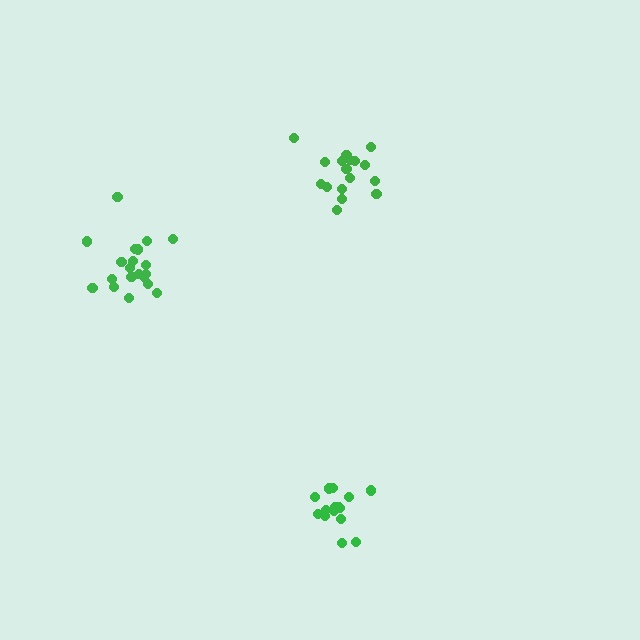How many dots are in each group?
Group 1: 17 dots, Group 2: 20 dots, Group 3: 15 dots (52 total).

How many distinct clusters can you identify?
There are 3 distinct clusters.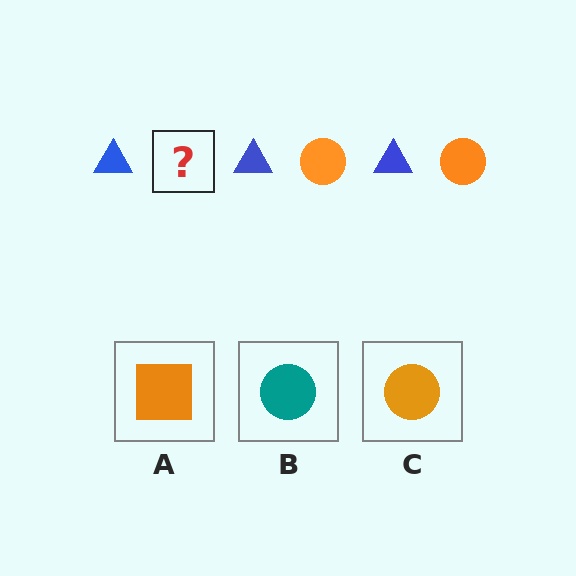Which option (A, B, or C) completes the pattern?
C.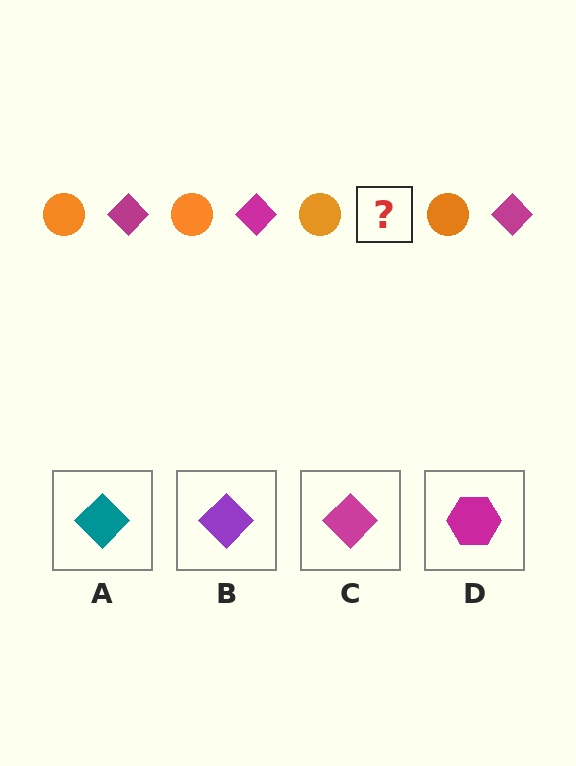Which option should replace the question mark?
Option C.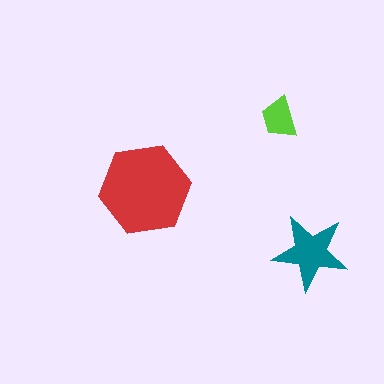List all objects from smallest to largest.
The lime trapezoid, the teal star, the red hexagon.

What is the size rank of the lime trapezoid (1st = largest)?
3rd.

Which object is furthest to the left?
The red hexagon is leftmost.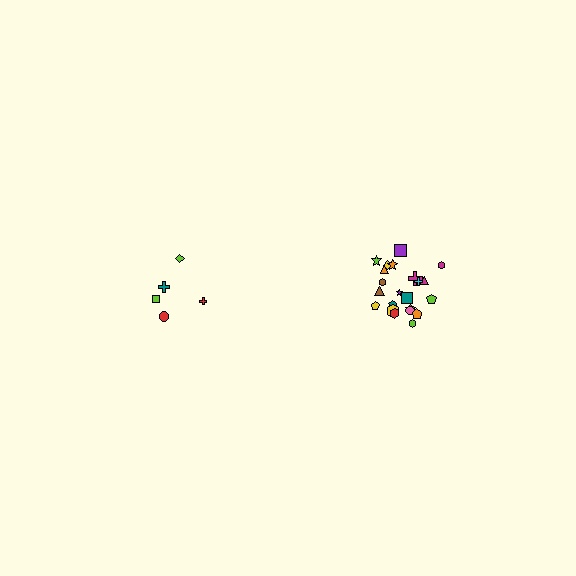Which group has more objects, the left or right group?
The right group.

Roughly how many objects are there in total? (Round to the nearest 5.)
Roughly 25 objects in total.